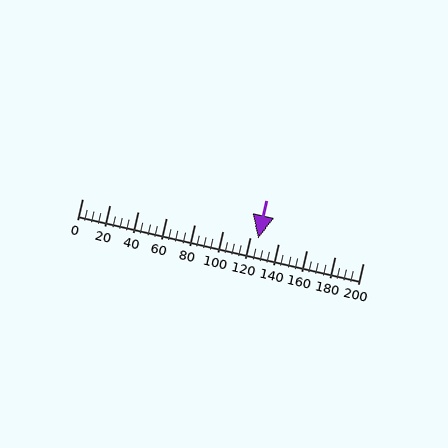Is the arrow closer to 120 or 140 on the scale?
The arrow is closer to 120.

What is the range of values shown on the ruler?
The ruler shows values from 0 to 200.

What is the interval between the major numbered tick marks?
The major tick marks are spaced 20 units apart.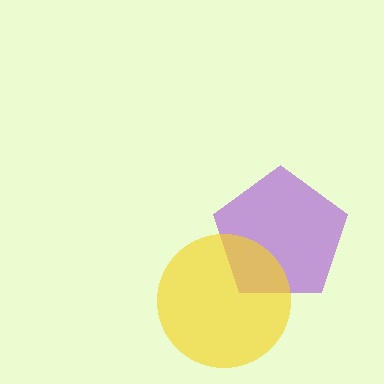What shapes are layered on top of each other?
The layered shapes are: a purple pentagon, a yellow circle.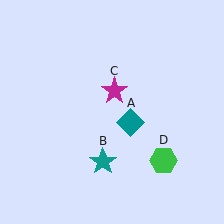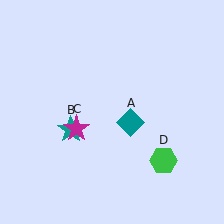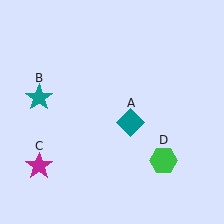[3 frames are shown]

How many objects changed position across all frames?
2 objects changed position: teal star (object B), magenta star (object C).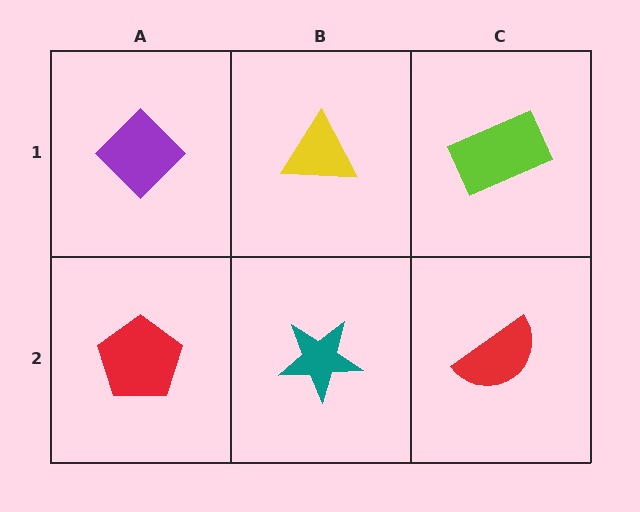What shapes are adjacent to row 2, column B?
A yellow triangle (row 1, column B), a red pentagon (row 2, column A), a red semicircle (row 2, column C).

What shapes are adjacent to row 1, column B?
A teal star (row 2, column B), a purple diamond (row 1, column A), a lime rectangle (row 1, column C).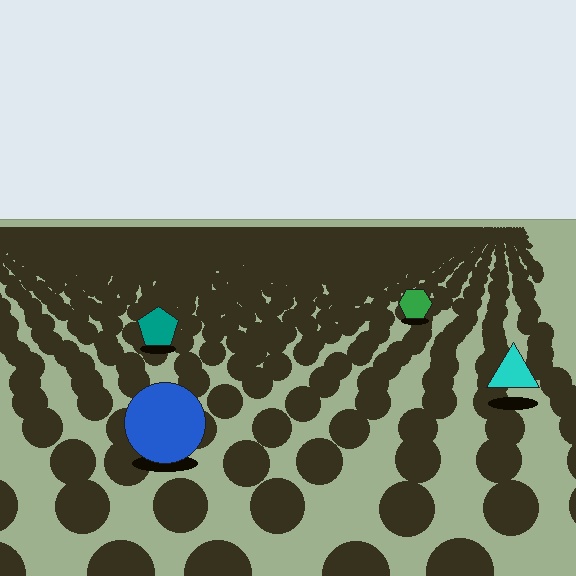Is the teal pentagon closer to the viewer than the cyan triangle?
No. The cyan triangle is closer — you can tell from the texture gradient: the ground texture is coarser near it.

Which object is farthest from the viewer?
The green hexagon is farthest from the viewer. It appears smaller and the ground texture around it is denser.